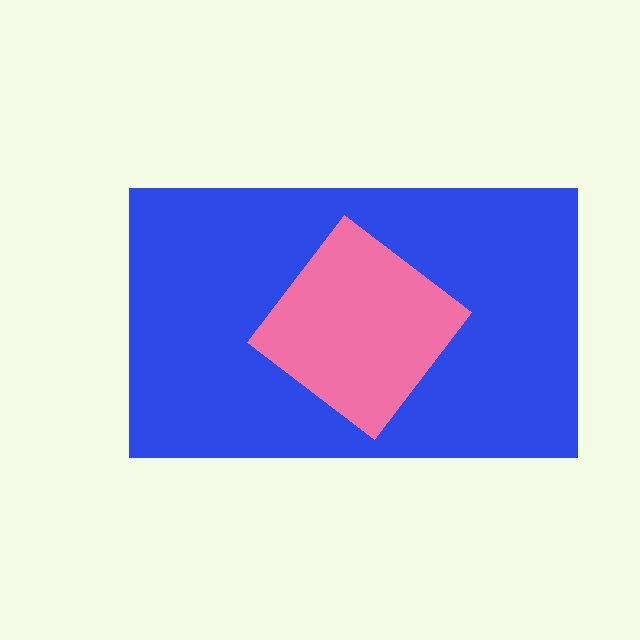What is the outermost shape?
The blue rectangle.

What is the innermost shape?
The pink diamond.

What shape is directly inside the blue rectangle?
The pink diamond.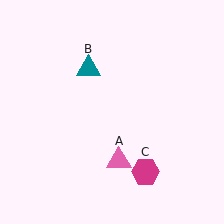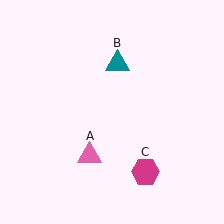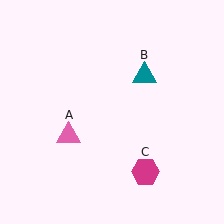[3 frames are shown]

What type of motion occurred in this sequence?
The pink triangle (object A), teal triangle (object B) rotated clockwise around the center of the scene.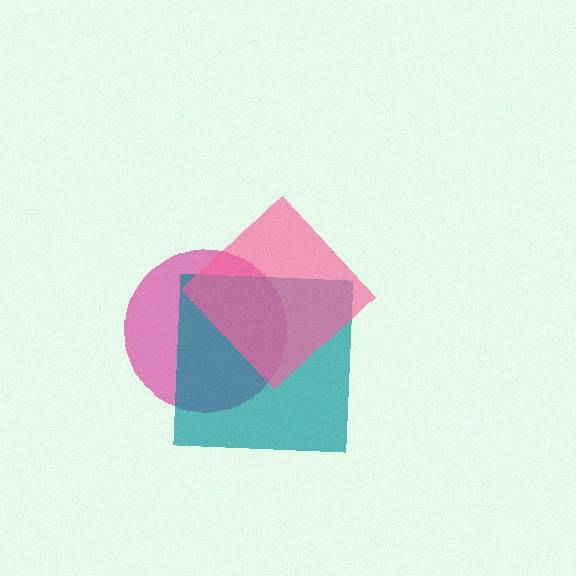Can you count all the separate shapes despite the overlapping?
Yes, there are 3 separate shapes.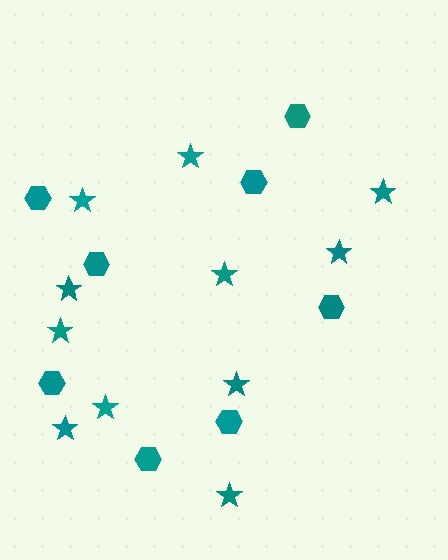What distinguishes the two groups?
There are 2 groups: one group of hexagons (8) and one group of stars (11).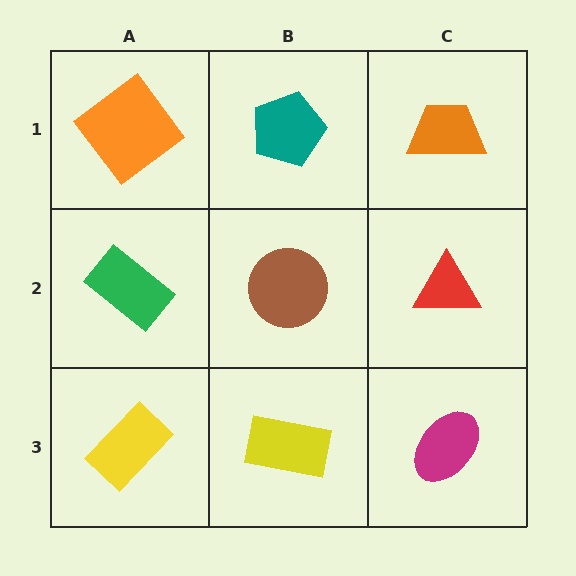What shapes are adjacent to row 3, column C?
A red triangle (row 2, column C), a yellow rectangle (row 3, column B).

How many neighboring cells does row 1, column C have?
2.